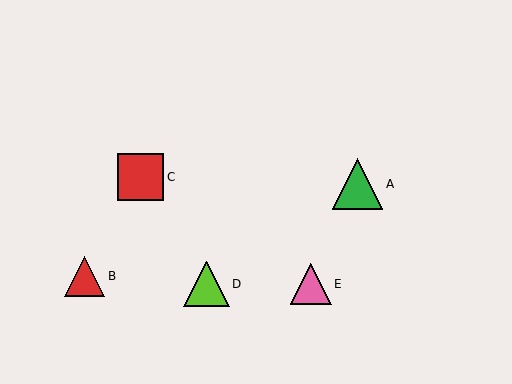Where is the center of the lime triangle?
The center of the lime triangle is at (207, 284).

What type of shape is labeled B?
Shape B is a red triangle.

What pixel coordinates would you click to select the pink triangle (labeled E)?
Click at (311, 284) to select the pink triangle E.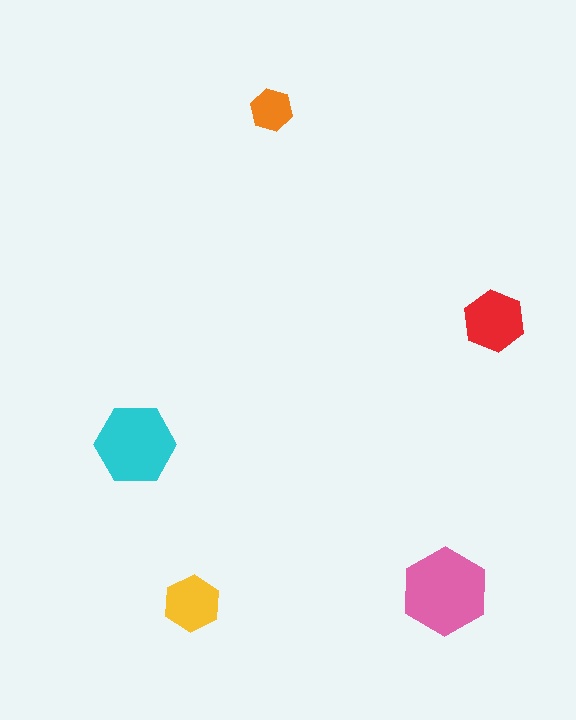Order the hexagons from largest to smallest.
the pink one, the cyan one, the red one, the yellow one, the orange one.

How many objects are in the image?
There are 5 objects in the image.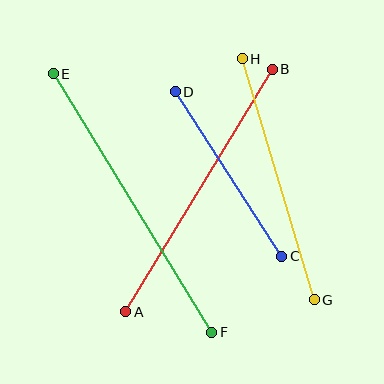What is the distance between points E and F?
The distance is approximately 303 pixels.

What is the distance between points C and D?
The distance is approximately 196 pixels.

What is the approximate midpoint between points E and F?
The midpoint is at approximately (133, 203) pixels.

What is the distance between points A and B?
The distance is approximately 283 pixels.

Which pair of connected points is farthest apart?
Points E and F are farthest apart.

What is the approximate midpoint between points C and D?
The midpoint is at approximately (229, 174) pixels.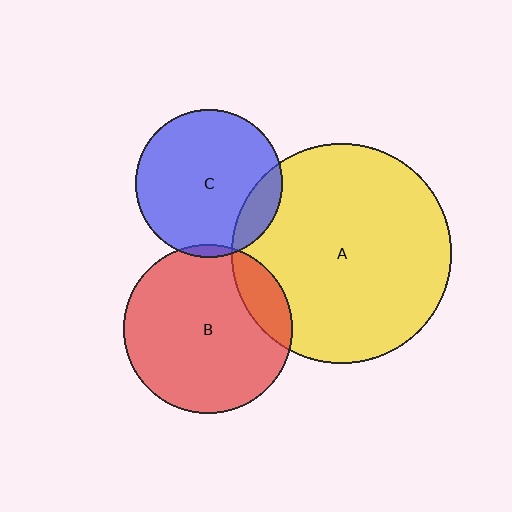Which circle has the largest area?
Circle A (yellow).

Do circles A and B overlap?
Yes.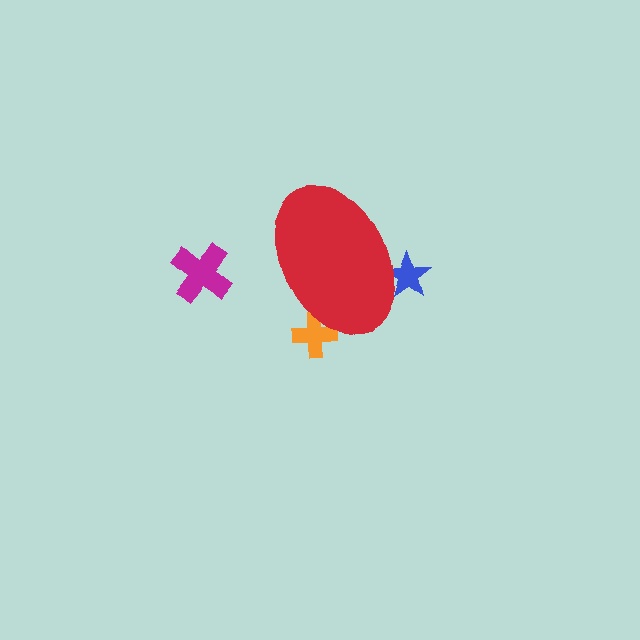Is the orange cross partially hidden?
Yes, the orange cross is partially hidden behind the red ellipse.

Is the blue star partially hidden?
Yes, the blue star is partially hidden behind the red ellipse.